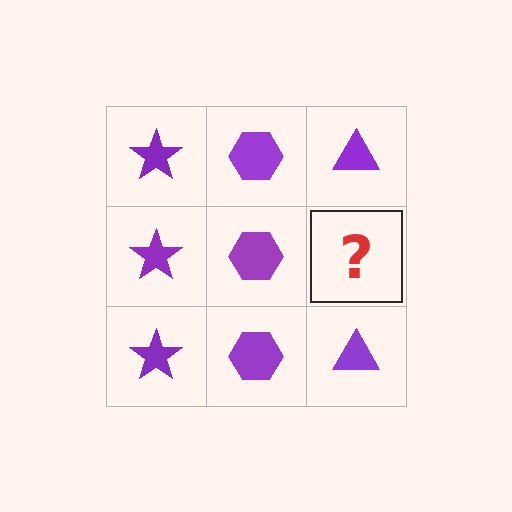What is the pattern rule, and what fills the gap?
The rule is that each column has a consistent shape. The gap should be filled with a purple triangle.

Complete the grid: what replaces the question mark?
The question mark should be replaced with a purple triangle.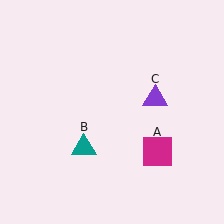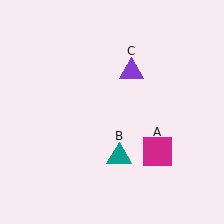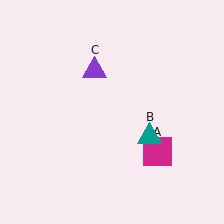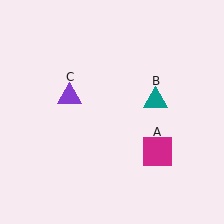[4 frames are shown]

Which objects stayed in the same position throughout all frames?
Magenta square (object A) remained stationary.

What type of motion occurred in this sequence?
The teal triangle (object B), purple triangle (object C) rotated counterclockwise around the center of the scene.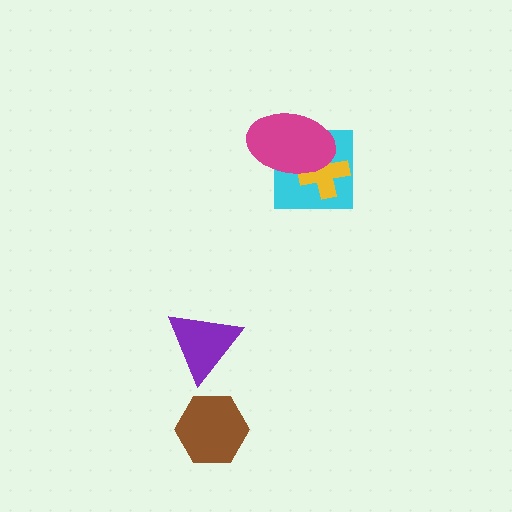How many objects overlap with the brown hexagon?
0 objects overlap with the brown hexagon.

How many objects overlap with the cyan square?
2 objects overlap with the cyan square.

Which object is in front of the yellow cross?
The magenta ellipse is in front of the yellow cross.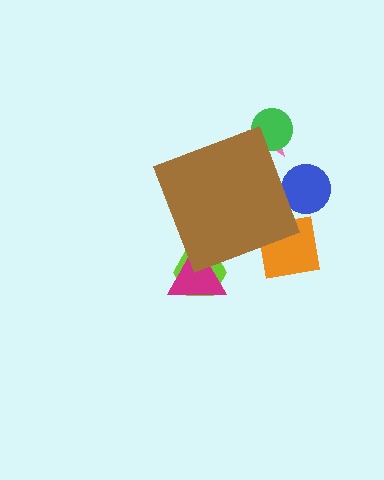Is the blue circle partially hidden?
Yes, the blue circle is partially hidden behind the brown diamond.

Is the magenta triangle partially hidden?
Yes, the magenta triangle is partially hidden behind the brown diamond.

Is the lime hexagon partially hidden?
Yes, the lime hexagon is partially hidden behind the brown diamond.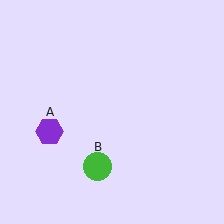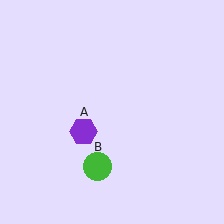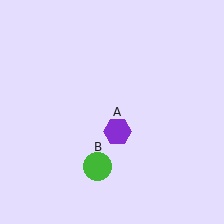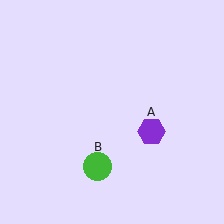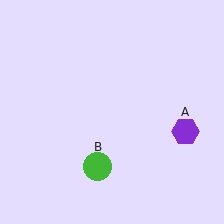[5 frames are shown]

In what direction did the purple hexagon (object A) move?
The purple hexagon (object A) moved right.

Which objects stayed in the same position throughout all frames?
Green circle (object B) remained stationary.